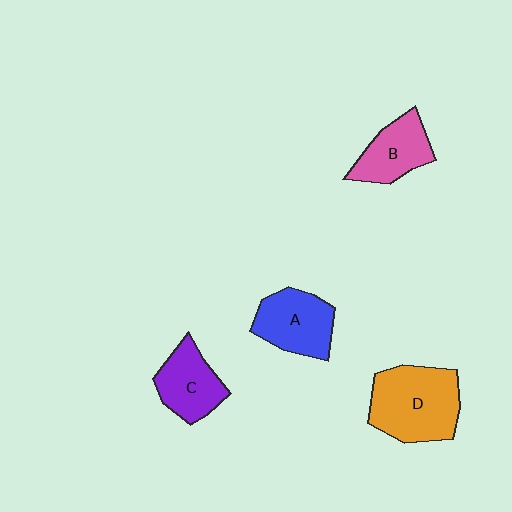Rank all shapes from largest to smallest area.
From largest to smallest: D (orange), A (blue), C (purple), B (pink).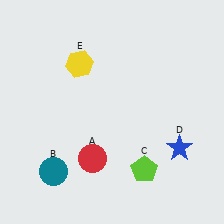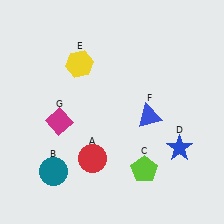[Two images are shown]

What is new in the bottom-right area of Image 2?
A blue triangle (F) was added in the bottom-right area of Image 2.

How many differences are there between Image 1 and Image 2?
There are 2 differences between the two images.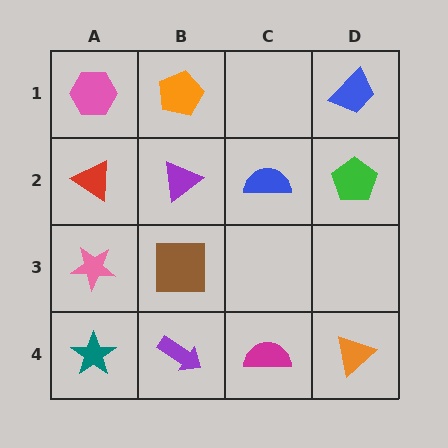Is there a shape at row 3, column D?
No, that cell is empty.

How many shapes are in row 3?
2 shapes.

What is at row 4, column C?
A magenta semicircle.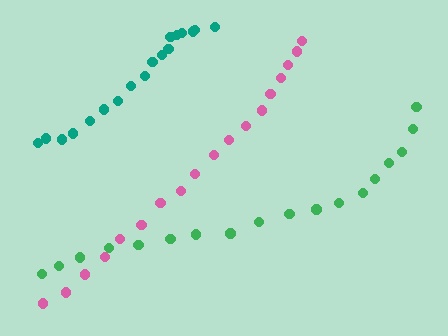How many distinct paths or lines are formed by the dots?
There are 3 distinct paths.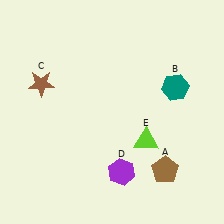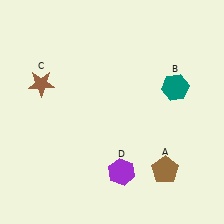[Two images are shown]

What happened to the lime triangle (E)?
The lime triangle (E) was removed in Image 2. It was in the bottom-right area of Image 1.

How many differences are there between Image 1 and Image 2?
There is 1 difference between the two images.